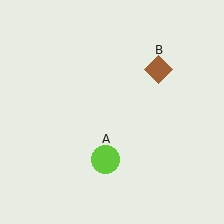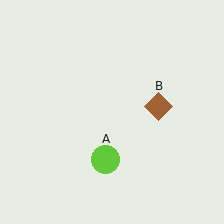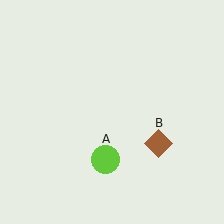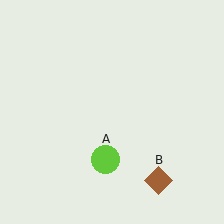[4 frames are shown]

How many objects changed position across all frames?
1 object changed position: brown diamond (object B).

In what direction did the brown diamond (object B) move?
The brown diamond (object B) moved down.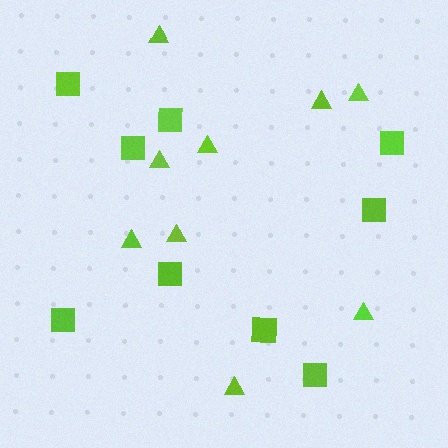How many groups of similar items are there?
There are 2 groups: one group of squares (9) and one group of triangles (9).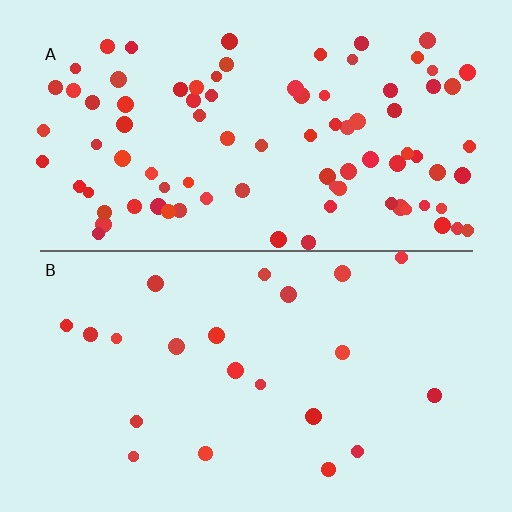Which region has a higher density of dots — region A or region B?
A (the top).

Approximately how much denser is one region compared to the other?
Approximately 4.0× — region A over region B.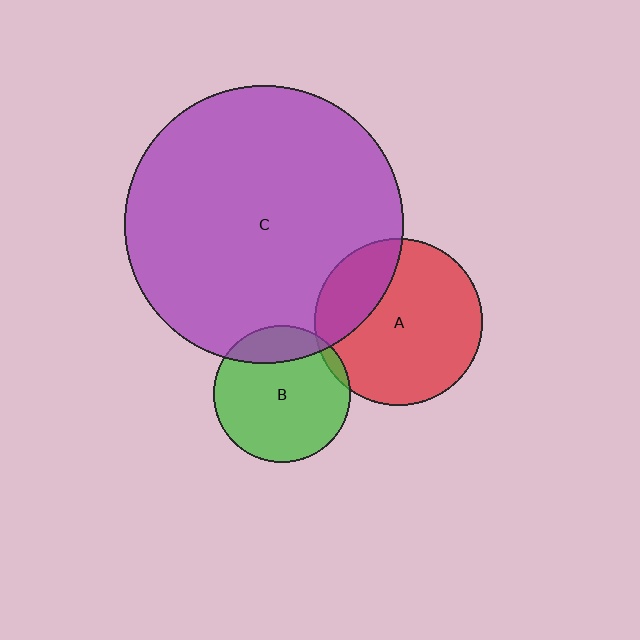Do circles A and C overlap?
Yes.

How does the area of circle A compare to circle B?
Approximately 1.5 times.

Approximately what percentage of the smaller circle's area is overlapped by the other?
Approximately 25%.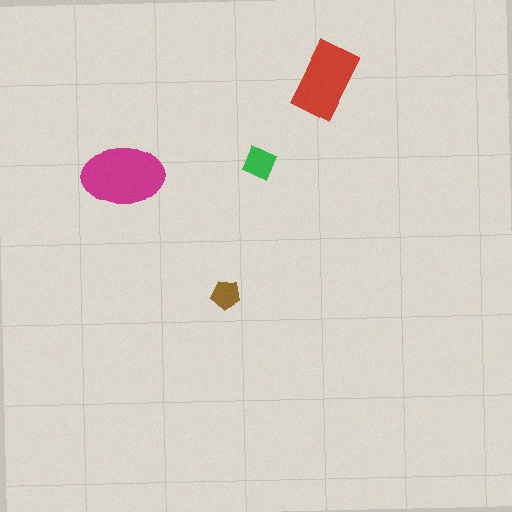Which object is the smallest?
The brown pentagon.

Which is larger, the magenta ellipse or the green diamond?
The magenta ellipse.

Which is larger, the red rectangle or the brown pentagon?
The red rectangle.